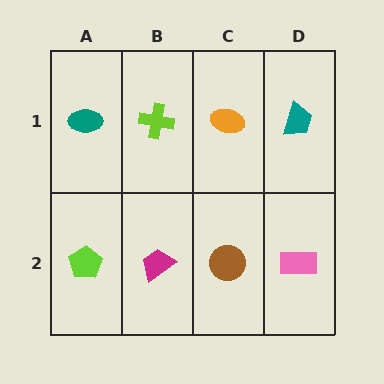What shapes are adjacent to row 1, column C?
A brown circle (row 2, column C), a lime cross (row 1, column B), a teal trapezoid (row 1, column D).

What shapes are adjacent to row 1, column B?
A magenta trapezoid (row 2, column B), a teal ellipse (row 1, column A), an orange ellipse (row 1, column C).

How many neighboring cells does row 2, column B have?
3.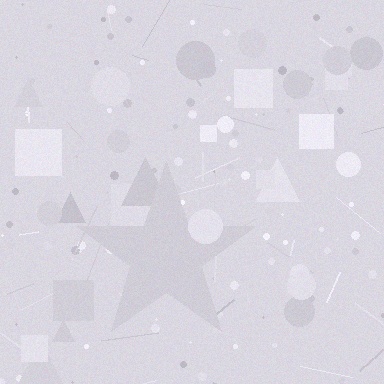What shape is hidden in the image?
A star is hidden in the image.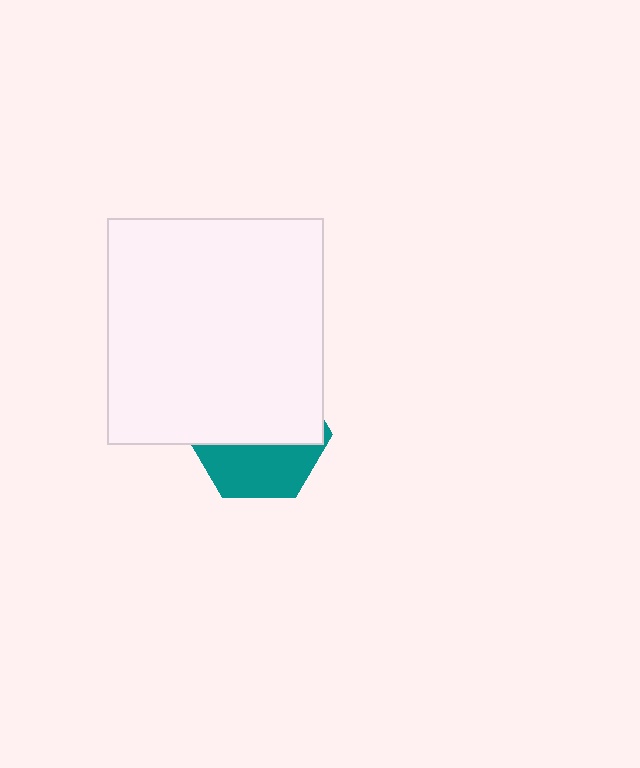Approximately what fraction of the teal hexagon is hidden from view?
Roughly 61% of the teal hexagon is hidden behind the white rectangle.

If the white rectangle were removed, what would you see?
You would see the complete teal hexagon.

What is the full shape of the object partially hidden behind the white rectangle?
The partially hidden object is a teal hexagon.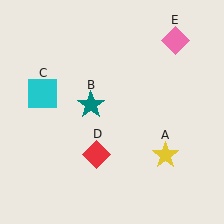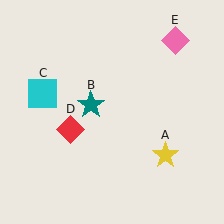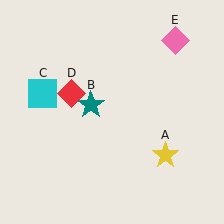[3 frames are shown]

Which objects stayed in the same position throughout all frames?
Yellow star (object A) and teal star (object B) and cyan square (object C) and pink diamond (object E) remained stationary.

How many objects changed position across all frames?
1 object changed position: red diamond (object D).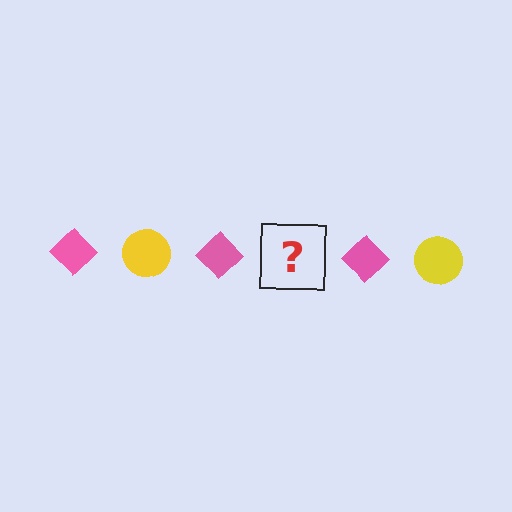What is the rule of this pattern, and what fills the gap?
The rule is that the pattern alternates between pink diamond and yellow circle. The gap should be filled with a yellow circle.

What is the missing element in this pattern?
The missing element is a yellow circle.